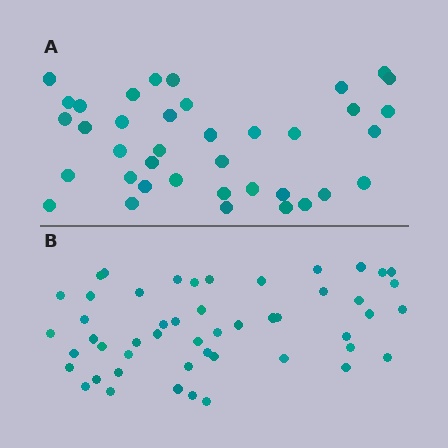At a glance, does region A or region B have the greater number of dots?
Region B (the bottom region) has more dots.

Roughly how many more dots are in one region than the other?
Region B has roughly 12 or so more dots than region A.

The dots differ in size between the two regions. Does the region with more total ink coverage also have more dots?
No. Region A has more total ink coverage because its dots are larger, but region B actually contains more individual dots. Total area can be misleading — the number of items is what matters here.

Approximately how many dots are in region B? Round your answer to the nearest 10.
About 50 dots.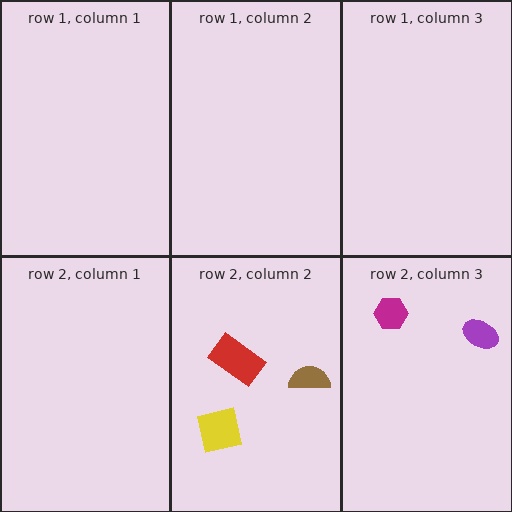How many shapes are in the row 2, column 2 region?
3.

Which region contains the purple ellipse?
The row 2, column 3 region.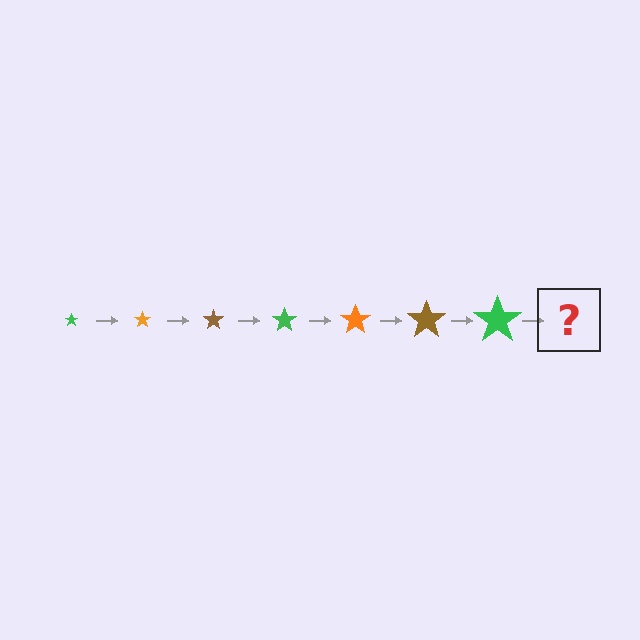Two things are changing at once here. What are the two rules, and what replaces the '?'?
The two rules are that the star grows larger each step and the color cycles through green, orange, and brown. The '?' should be an orange star, larger than the previous one.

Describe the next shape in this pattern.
It should be an orange star, larger than the previous one.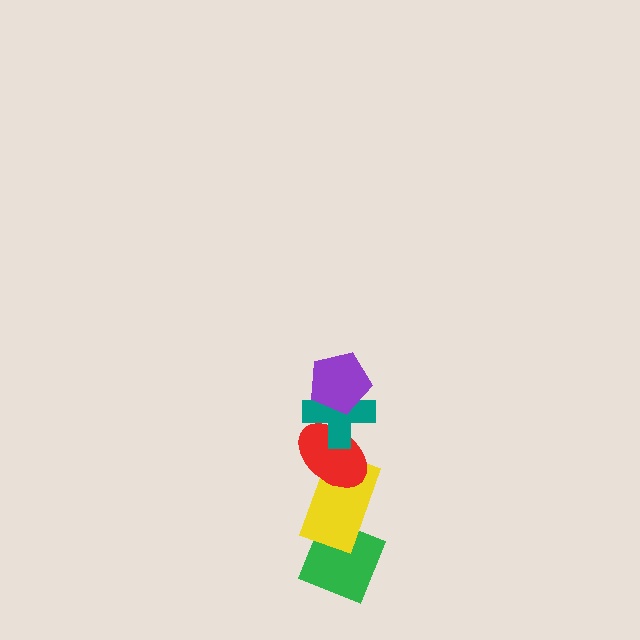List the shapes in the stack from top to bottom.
From top to bottom: the purple pentagon, the teal cross, the red ellipse, the yellow rectangle, the green diamond.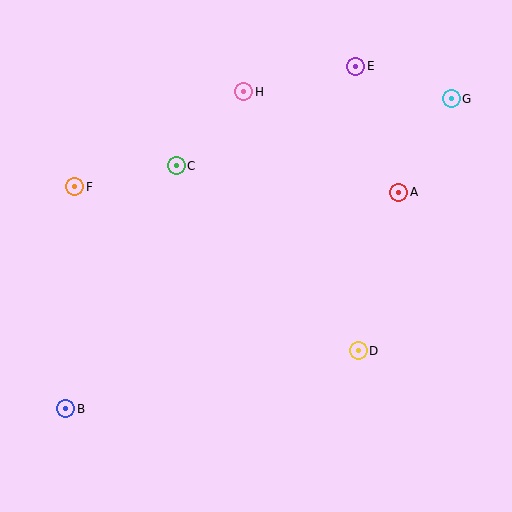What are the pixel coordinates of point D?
Point D is at (358, 351).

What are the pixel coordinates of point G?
Point G is at (451, 99).